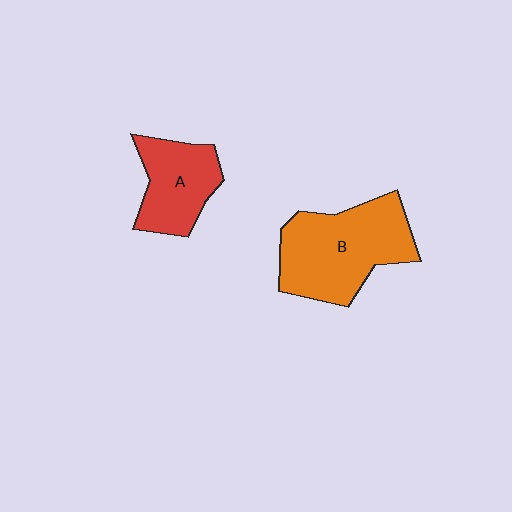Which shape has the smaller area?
Shape A (red).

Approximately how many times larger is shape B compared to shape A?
Approximately 1.6 times.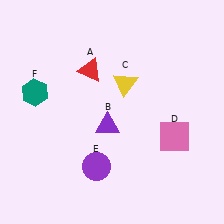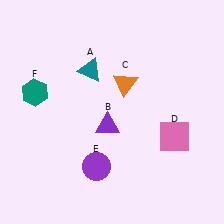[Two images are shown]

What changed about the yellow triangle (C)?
In Image 1, C is yellow. In Image 2, it changed to orange.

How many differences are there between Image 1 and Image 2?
There are 2 differences between the two images.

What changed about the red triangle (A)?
In Image 1, A is red. In Image 2, it changed to teal.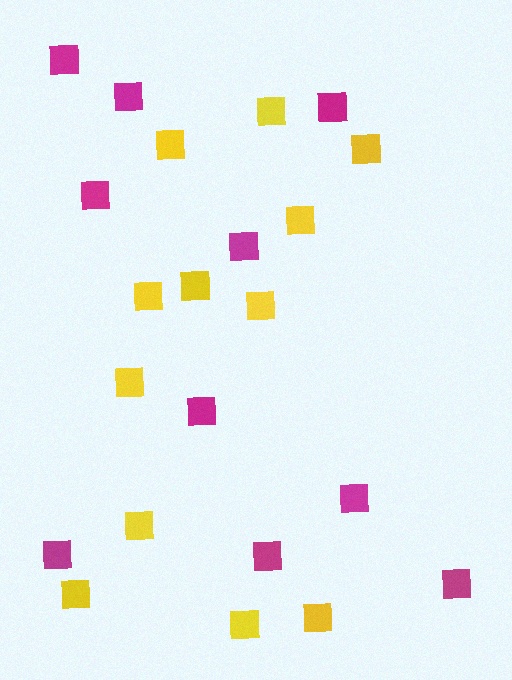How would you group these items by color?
There are 2 groups: one group of yellow squares (12) and one group of magenta squares (10).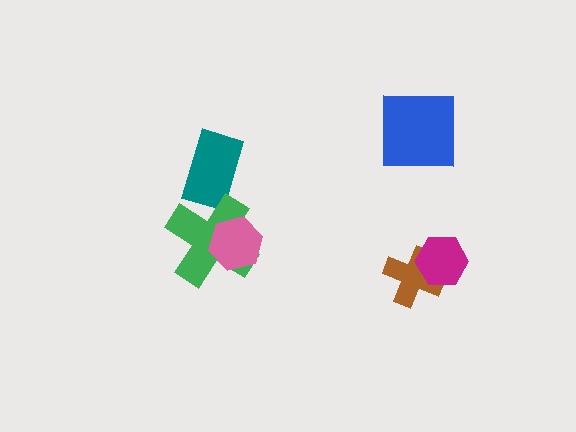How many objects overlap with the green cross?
2 objects overlap with the green cross.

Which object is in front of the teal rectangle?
The green cross is in front of the teal rectangle.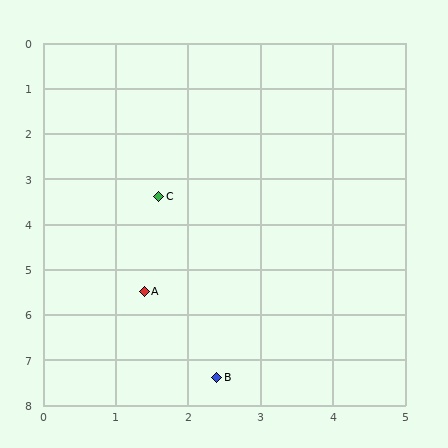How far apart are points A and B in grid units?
Points A and B are about 2.1 grid units apart.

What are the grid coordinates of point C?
Point C is at approximately (1.6, 3.4).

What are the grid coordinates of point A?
Point A is at approximately (1.4, 5.5).